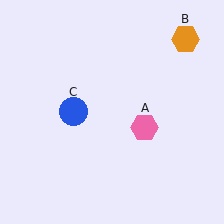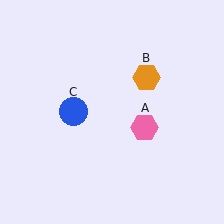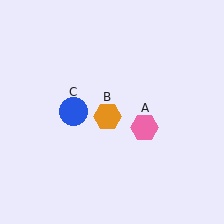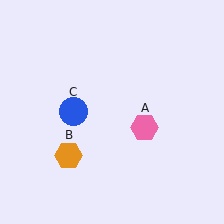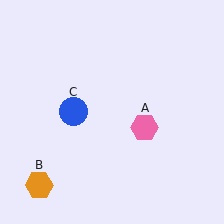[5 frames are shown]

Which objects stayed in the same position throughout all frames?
Pink hexagon (object A) and blue circle (object C) remained stationary.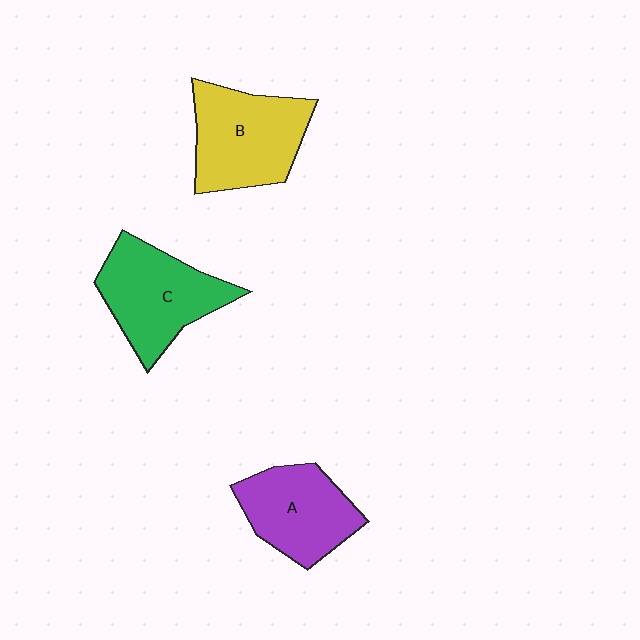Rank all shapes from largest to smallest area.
From largest to smallest: B (yellow), C (green), A (purple).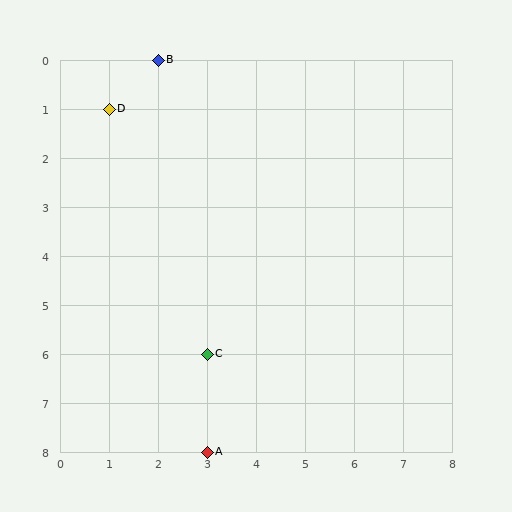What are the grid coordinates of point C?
Point C is at grid coordinates (3, 6).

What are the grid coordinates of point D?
Point D is at grid coordinates (1, 1).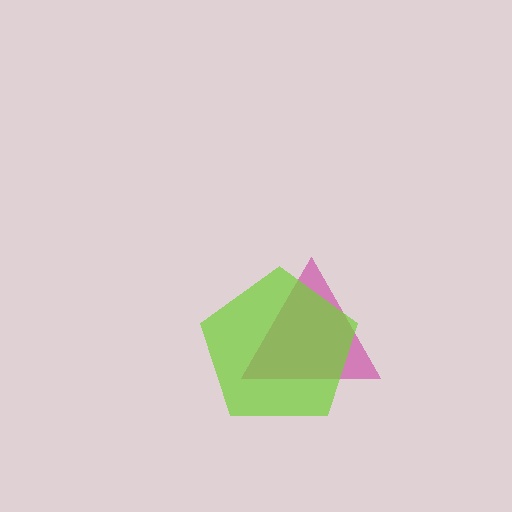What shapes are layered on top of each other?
The layered shapes are: a magenta triangle, a lime pentagon.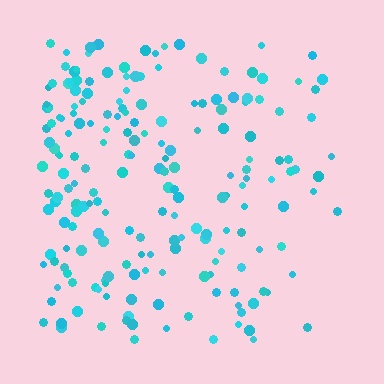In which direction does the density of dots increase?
From right to left, with the left side densest.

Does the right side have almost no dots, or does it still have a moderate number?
Still a moderate number, just noticeably fewer than the left.